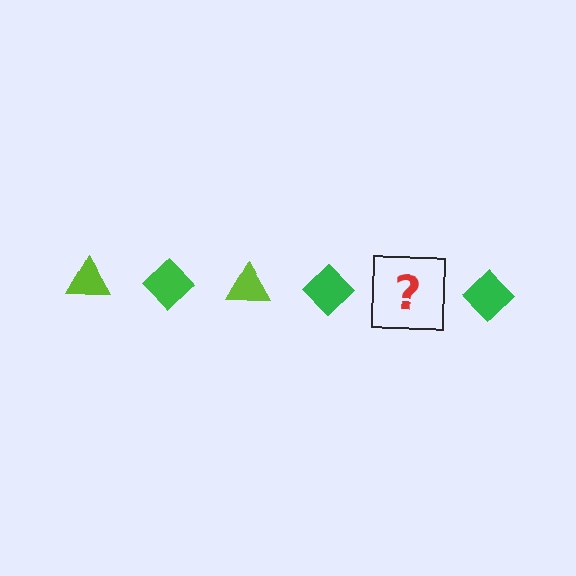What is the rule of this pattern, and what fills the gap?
The rule is that the pattern alternates between lime triangle and green diamond. The gap should be filled with a lime triangle.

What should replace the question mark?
The question mark should be replaced with a lime triangle.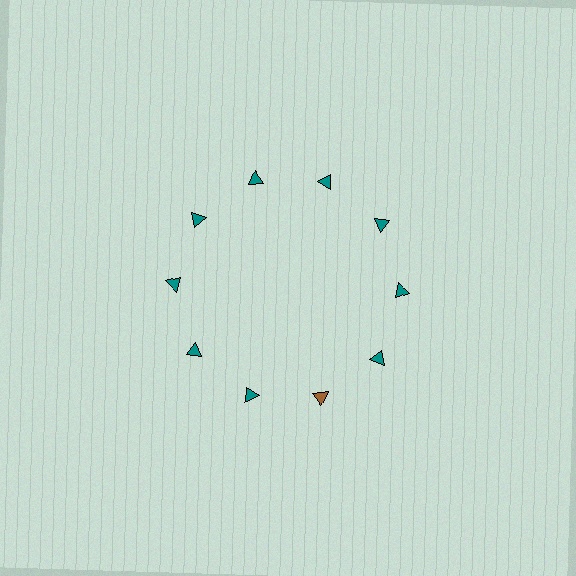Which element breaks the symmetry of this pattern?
The brown triangle at roughly the 5 o'clock position breaks the symmetry. All other shapes are teal triangles.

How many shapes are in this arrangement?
There are 10 shapes arranged in a ring pattern.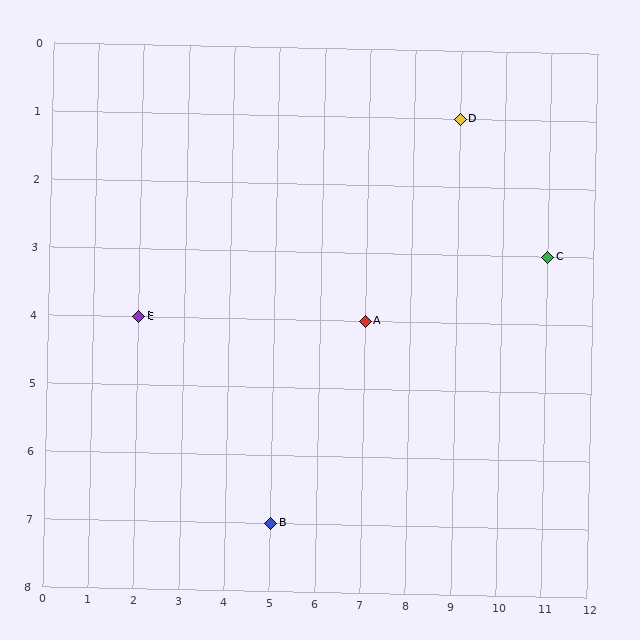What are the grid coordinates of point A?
Point A is at grid coordinates (7, 4).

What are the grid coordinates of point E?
Point E is at grid coordinates (2, 4).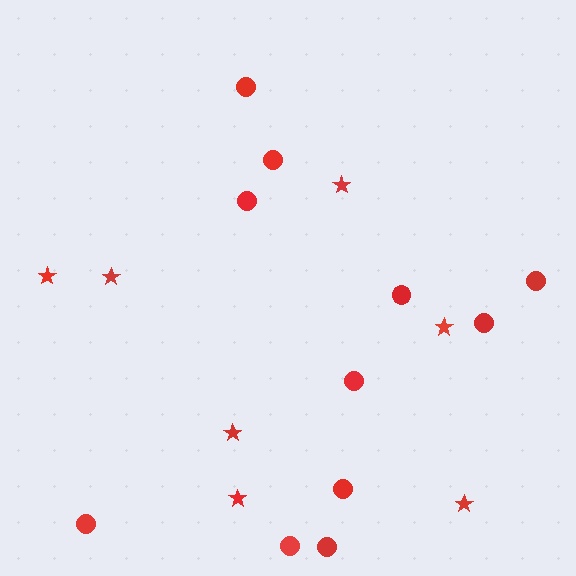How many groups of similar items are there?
There are 2 groups: one group of stars (7) and one group of circles (11).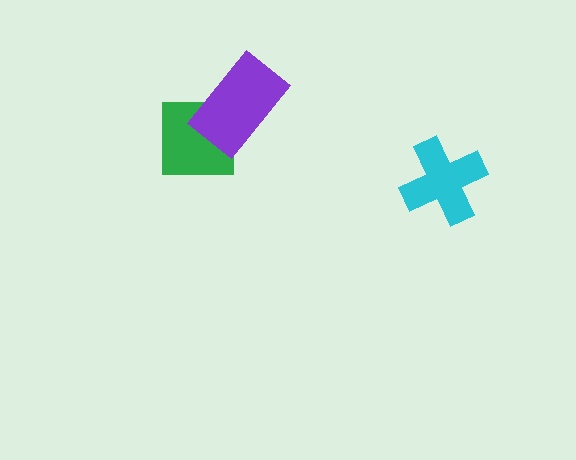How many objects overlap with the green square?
1 object overlaps with the green square.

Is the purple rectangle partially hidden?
No, no other shape covers it.